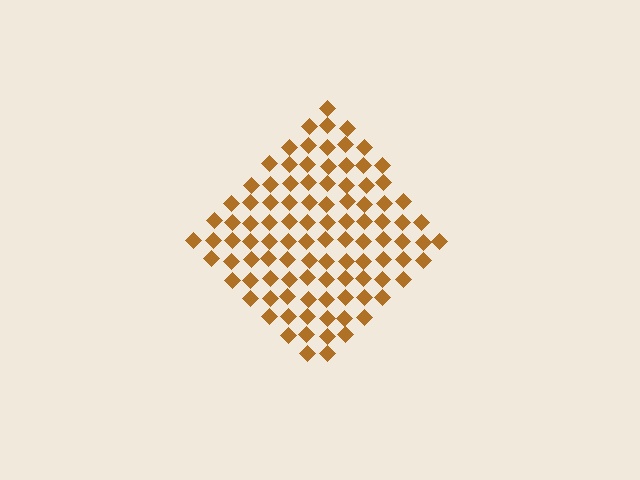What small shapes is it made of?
It is made of small diamonds.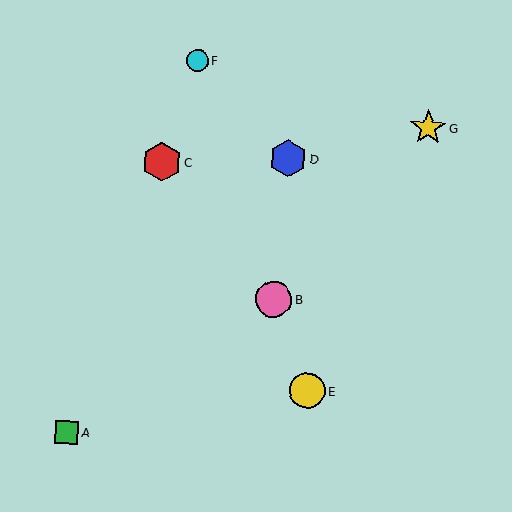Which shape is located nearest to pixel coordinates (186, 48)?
The cyan circle (labeled F) at (197, 60) is nearest to that location.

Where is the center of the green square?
The center of the green square is at (67, 432).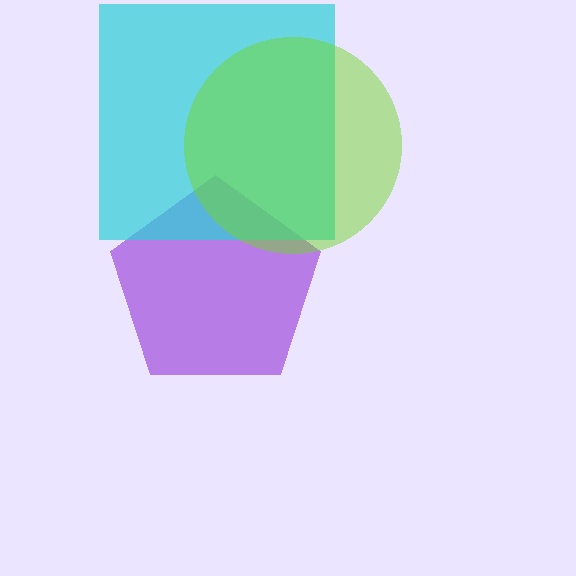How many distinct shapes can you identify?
There are 3 distinct shapes: a purple pentagon, a cyan square, a lime circle.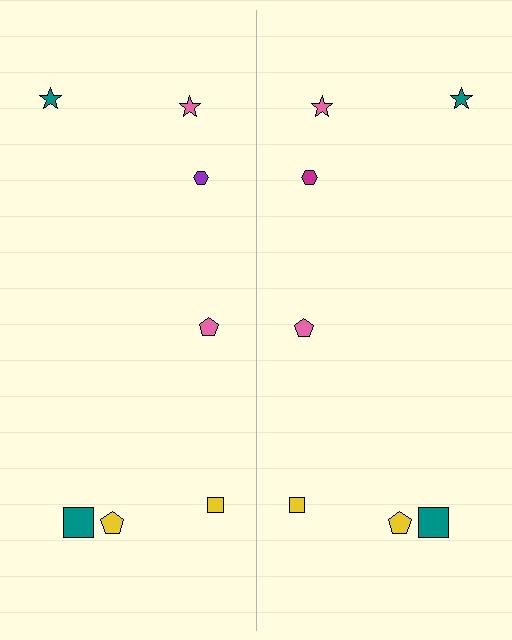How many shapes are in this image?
There are 14 shapes in this image.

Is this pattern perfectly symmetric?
No, the pattern is not perfectly symmetric. The magenta hexagon on the right side breaks the symmetry — its mirror counterpart is purple.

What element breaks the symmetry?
The magenta hexagon on the right side breaks the symmetry — its mirror counterpart is purple.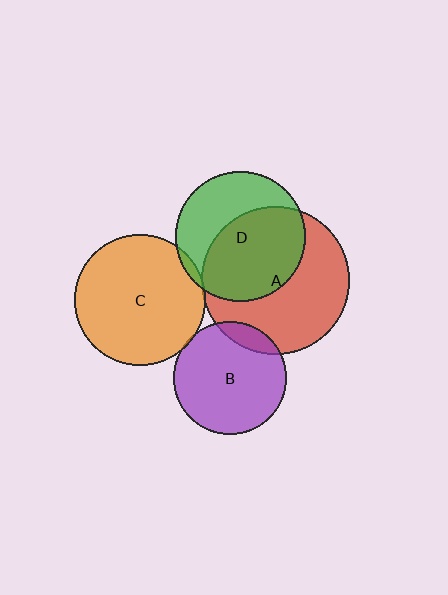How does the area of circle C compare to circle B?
Approximately 1.3 times.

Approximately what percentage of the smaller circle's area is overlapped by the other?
Approximately 5%.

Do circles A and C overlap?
Yes.